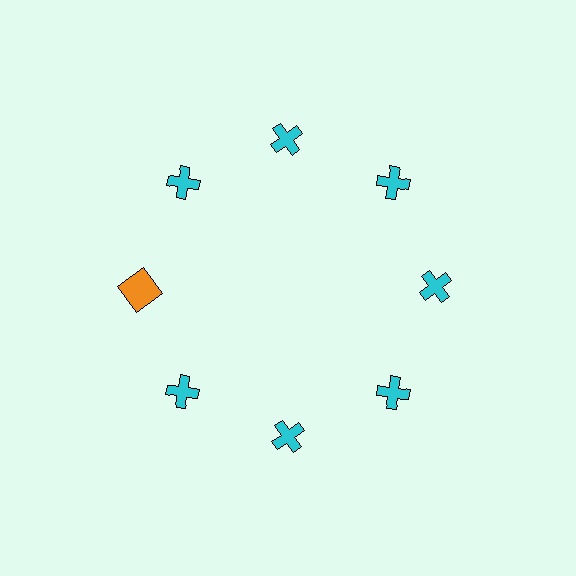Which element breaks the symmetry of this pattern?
The orange square at roughly the 9 o'clock position breaks the symmetry. All other shapes are cyan crosses.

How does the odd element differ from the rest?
It differs in both color (orange instead of cyan) and shape (square instead of cross).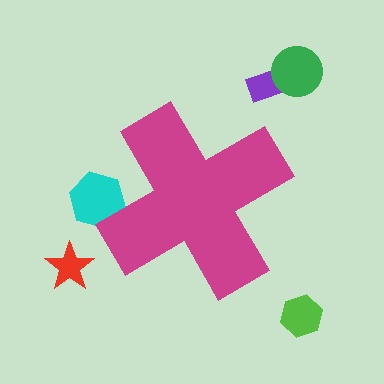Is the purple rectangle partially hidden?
No, the purple rectangle is fully visible.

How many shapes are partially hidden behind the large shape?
1 shape is partially hidden.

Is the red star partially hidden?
No, the red star is fully visible.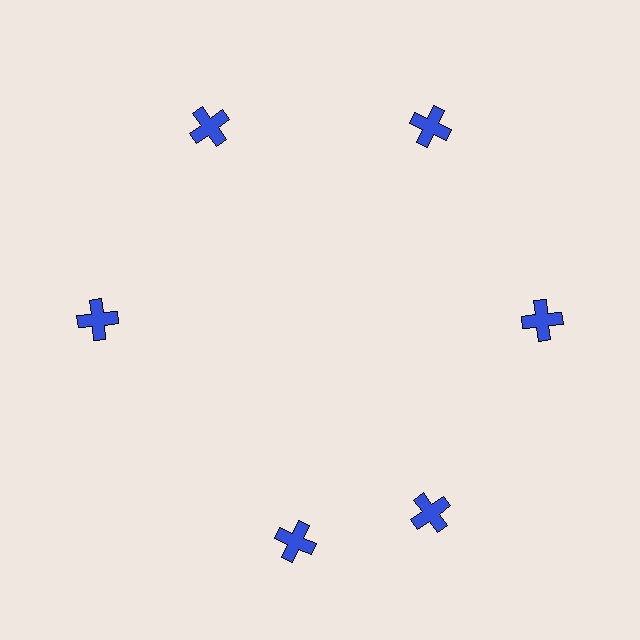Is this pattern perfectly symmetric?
No. The 6 blue crosses are arranged in a ring, but one element near the 7 o'clock position is rotated out of alignment along the ring, breaking the 6-fold rotational symmetry.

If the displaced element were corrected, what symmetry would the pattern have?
It would have 6-fold rotational symmetry — the pattern would map onto itself every 60 degrees.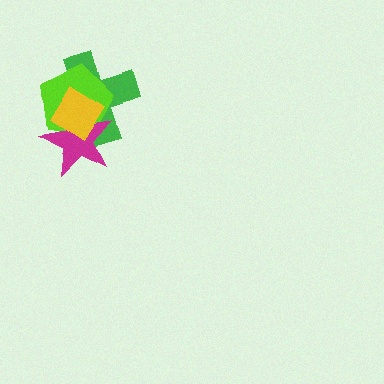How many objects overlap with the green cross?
3 objects overlap with the green cross.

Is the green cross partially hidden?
Yes, it is partially covered by another shape.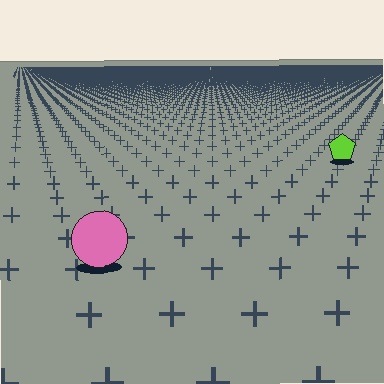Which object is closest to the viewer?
The pink circle is closest. The texture marks near it are larger and more spread out.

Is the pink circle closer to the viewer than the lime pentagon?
Yes. The pink circle is closer — you can tell from the texture gradient: the ground texture is coarser near it.